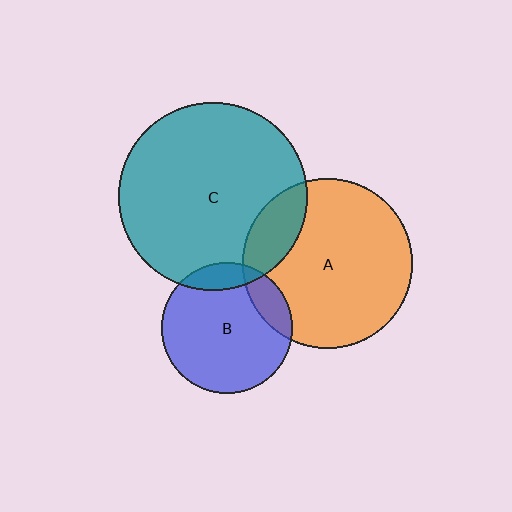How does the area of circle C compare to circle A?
Approximately 1.2 times.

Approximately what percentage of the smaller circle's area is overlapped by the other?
Approximately 15%.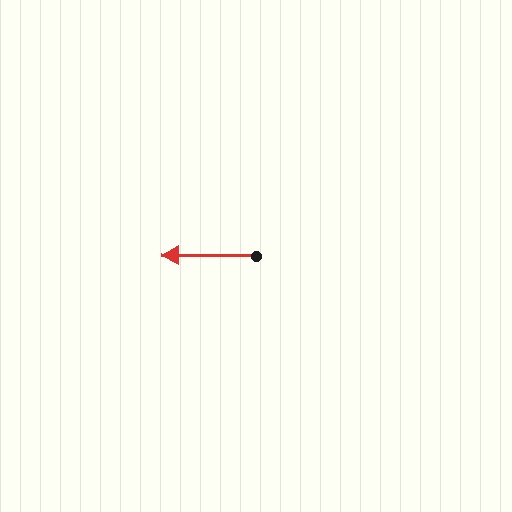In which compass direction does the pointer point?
West.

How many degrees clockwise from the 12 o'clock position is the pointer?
Approximately 271 degrees.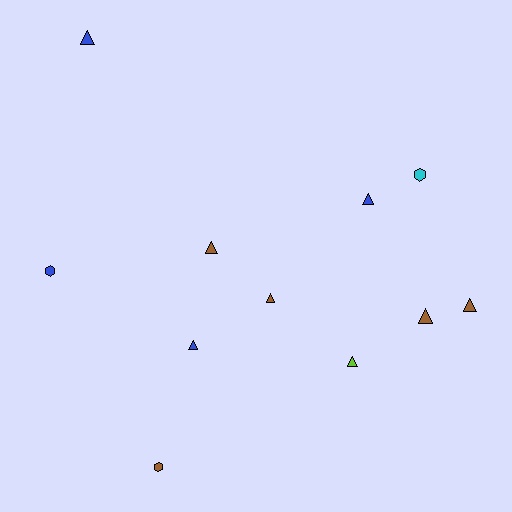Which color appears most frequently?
Brown, with 5 objects.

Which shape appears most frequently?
Triangle, with 8 objects.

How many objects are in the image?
There are 11 objects.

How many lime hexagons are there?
There are no lime hexagons.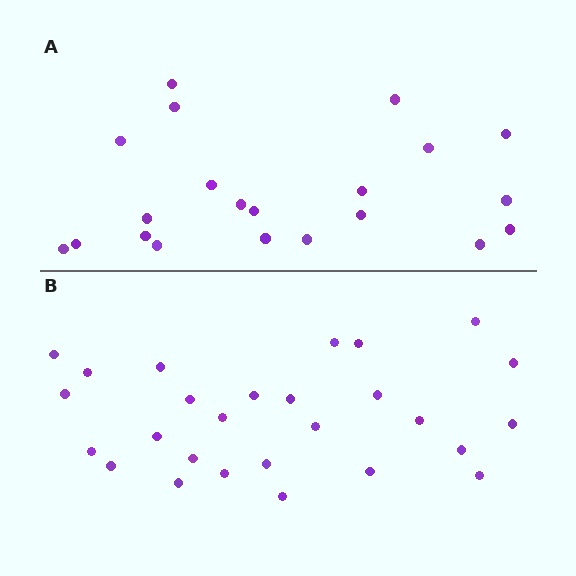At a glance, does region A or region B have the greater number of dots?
Region B (the bottom region) has more dots.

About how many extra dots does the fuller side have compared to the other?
Region B has about 6 more dots than region A.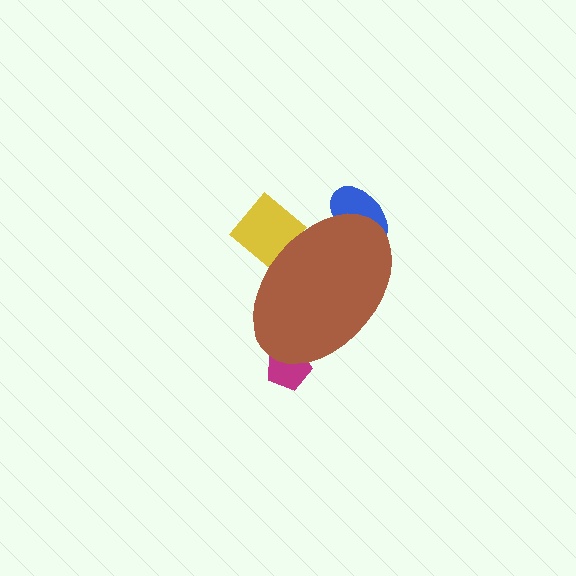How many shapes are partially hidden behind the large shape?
3 shapes are partially hidden.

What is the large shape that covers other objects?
A brown ellipse.